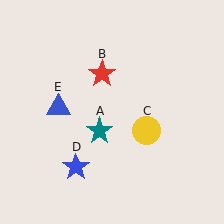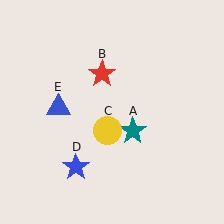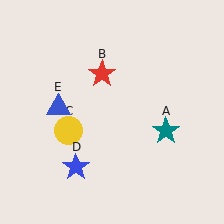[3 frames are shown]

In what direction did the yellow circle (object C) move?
The yellow circle (object C) moved left.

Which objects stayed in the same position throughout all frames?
Red star (object B) and blue star (object D) and blue triangle (object E) remained stationary.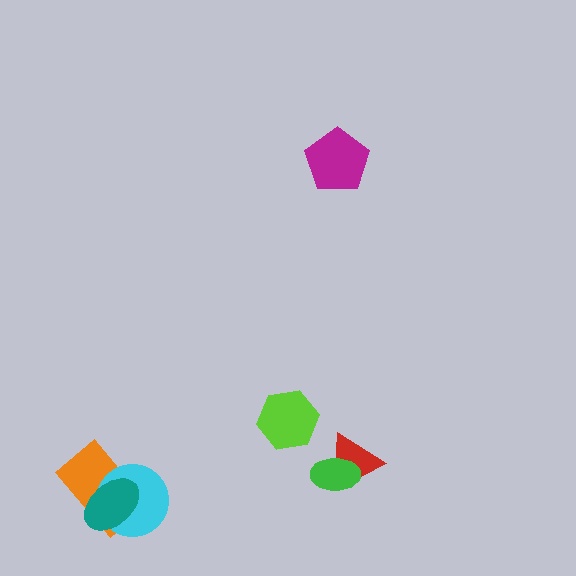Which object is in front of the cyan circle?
The teal ellipse is in front of the cyan circle.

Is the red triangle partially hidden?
Yes, it is partially covered by another shape.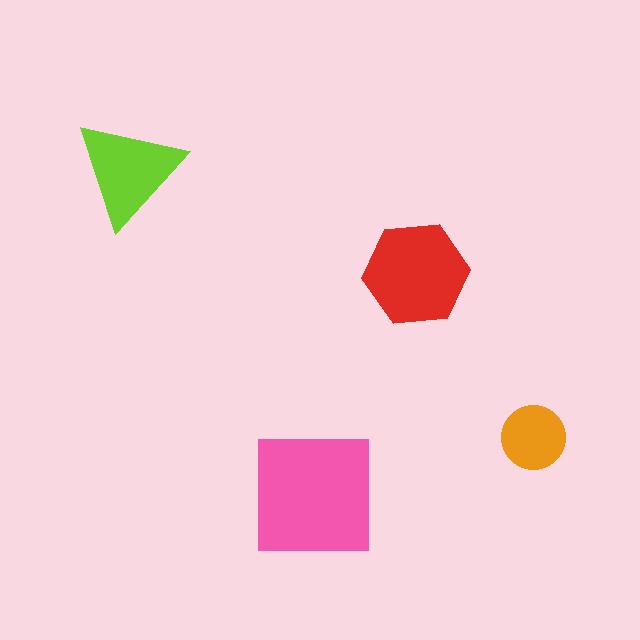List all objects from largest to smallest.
The pink square, the red hexagon, the lime triangle, the orange circle.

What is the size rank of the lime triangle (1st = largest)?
3rd.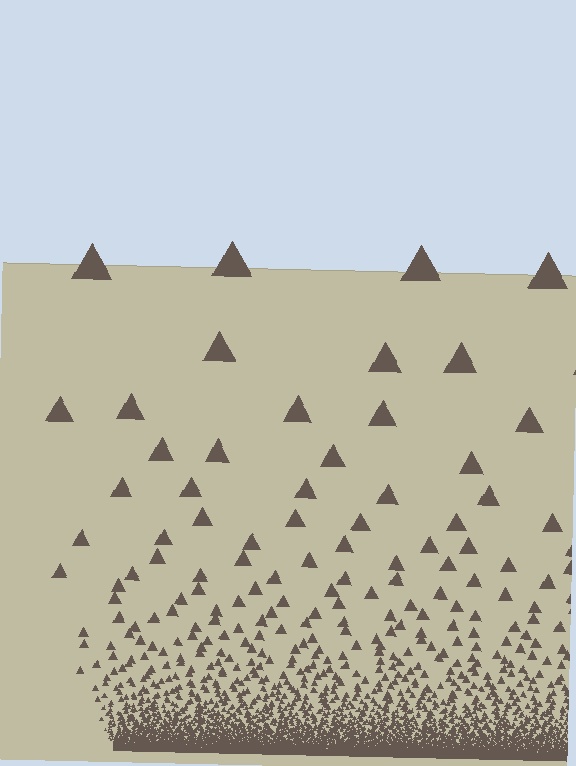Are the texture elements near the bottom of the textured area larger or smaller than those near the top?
Smaller. The gradient is inverted — elements near the bottom are smaller and denser.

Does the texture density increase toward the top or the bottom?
Density increases toward the bottom.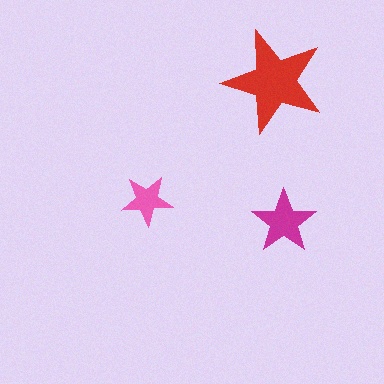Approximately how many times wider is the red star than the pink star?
About 2 times wider.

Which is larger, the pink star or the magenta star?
The magenta one.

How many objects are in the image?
There are 3 objects in the image.